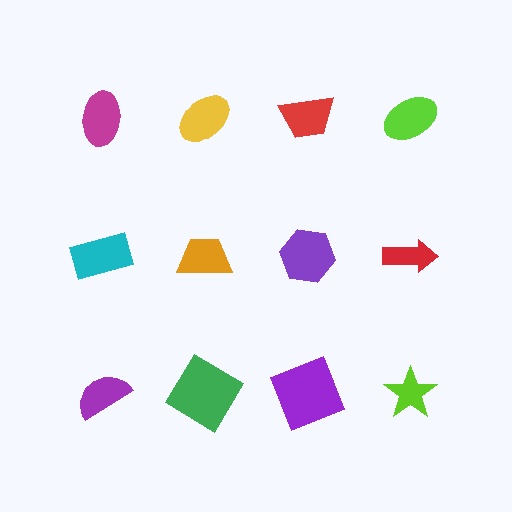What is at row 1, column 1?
A magenta ellipse.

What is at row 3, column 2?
A green diamond.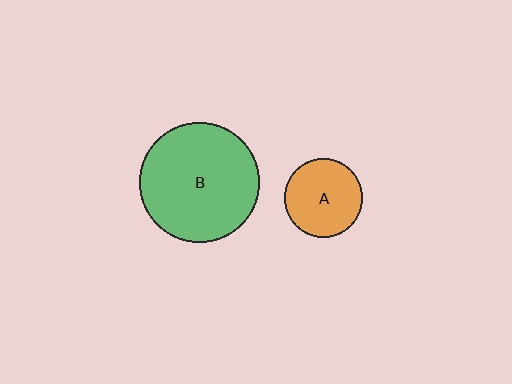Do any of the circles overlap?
No, none of the circles overlap.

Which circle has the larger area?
Circle B (green).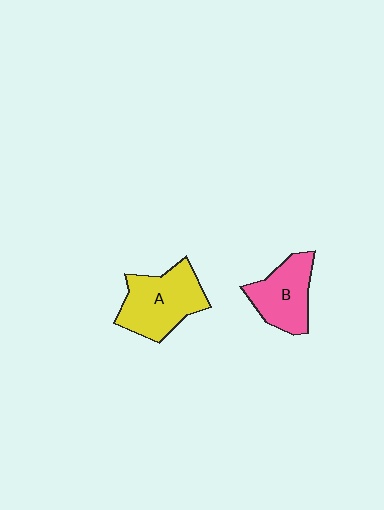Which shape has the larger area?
Shape A (yellow).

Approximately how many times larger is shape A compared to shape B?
Approximately 1.3 times.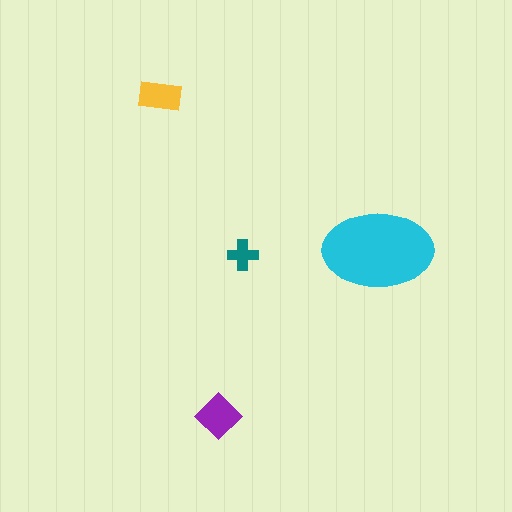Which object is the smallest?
The teal cross.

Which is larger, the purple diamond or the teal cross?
The purple diamond.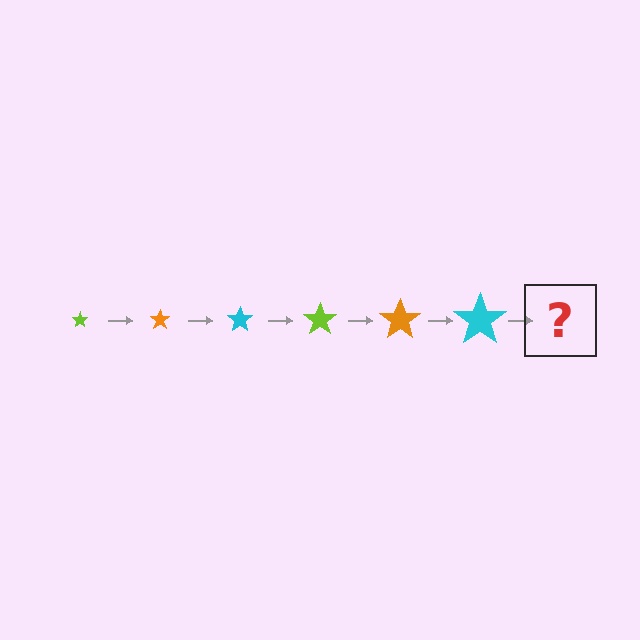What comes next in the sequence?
The next element should be a lime star, larger than the previous one.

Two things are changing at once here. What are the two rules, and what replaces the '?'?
The two rules are that the star grows larger each step and the color cycles through lime, orange, and cyan. The '?' should be a lime star, larger than the previous one.